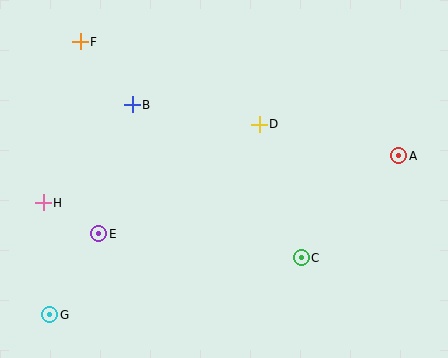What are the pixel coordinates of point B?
Point B is at (132, 105).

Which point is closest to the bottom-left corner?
Point G is closest to the bottom-left corner.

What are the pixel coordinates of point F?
Point F is at (80, 42).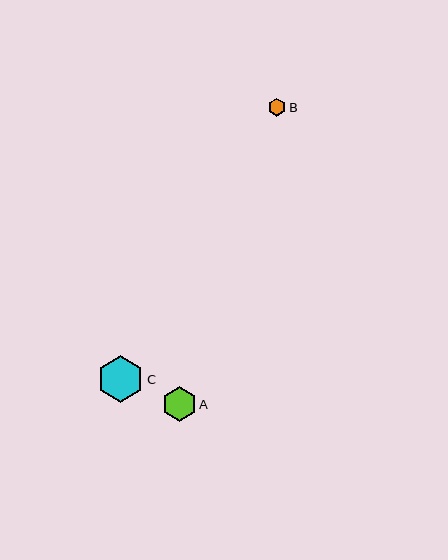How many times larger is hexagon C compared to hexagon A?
Hexagon C is approximately 1.4 times the size of hexagon A.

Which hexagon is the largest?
Hexagon C is the largest with a size of approximately 47 pixels.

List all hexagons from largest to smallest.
From largest to smallest: C, A, B.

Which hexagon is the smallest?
Hexagon B is the smallest with a size of approximately 18 pixels.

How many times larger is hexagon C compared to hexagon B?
Hexagon C is approximately 2.6 times the size of hexagon B.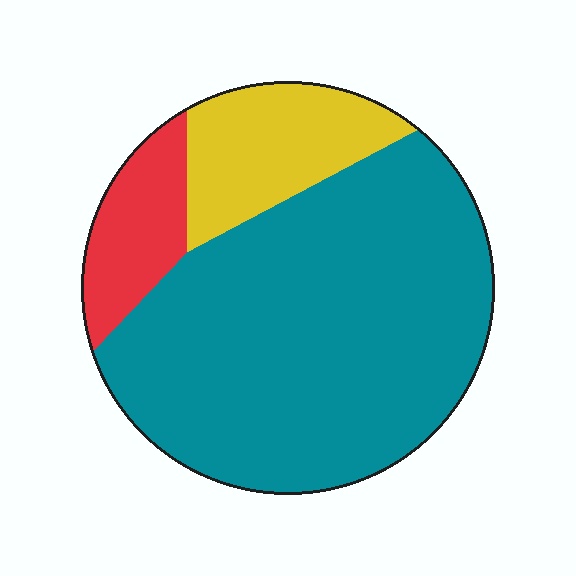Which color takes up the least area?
Red, at roughly 10%.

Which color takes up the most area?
Teal, at roughly 70%.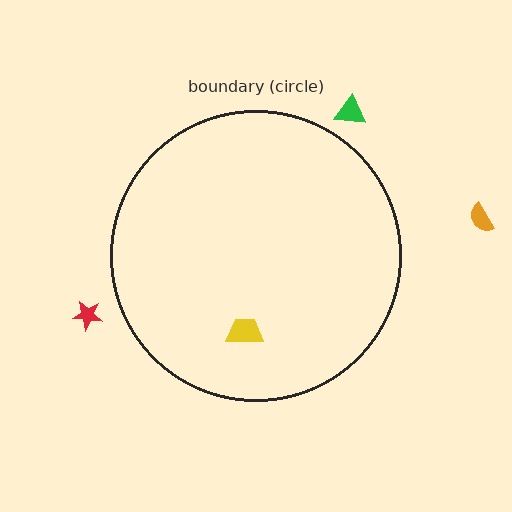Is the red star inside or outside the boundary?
Outside.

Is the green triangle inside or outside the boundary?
Outside.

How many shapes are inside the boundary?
1 inside, 3 outside.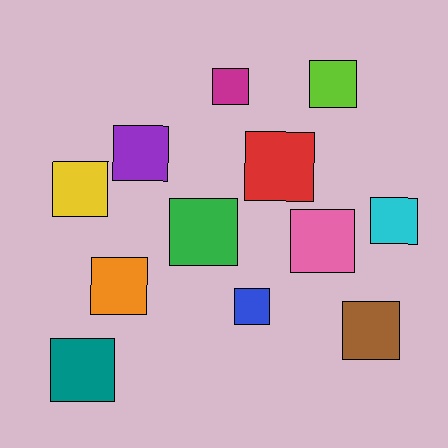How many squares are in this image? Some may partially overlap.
There are 12 squares.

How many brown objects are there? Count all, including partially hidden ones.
There is 1 brown object.